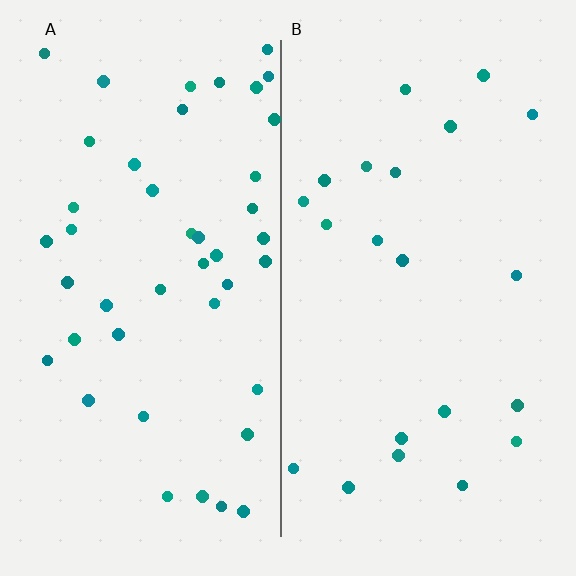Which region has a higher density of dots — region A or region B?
A (the left).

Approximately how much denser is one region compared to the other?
Approximately 2.1× — region A over region B.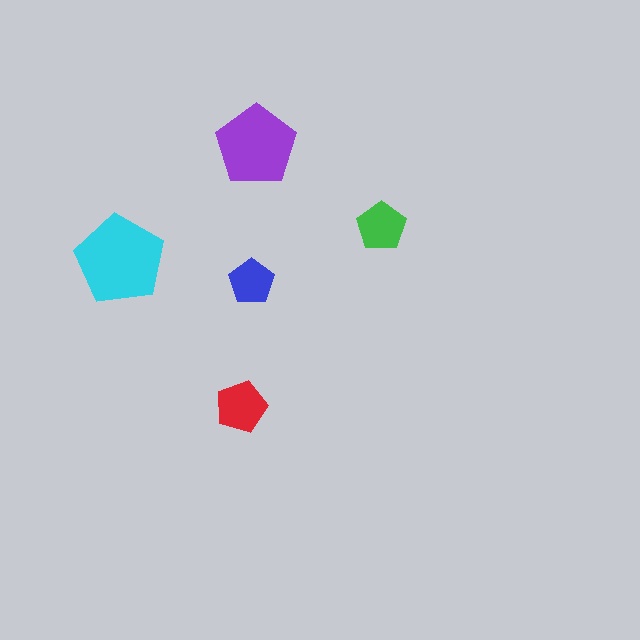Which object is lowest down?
The red pentagon is bottommost.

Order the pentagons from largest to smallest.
the cyan one, the purple one, the red one, the green one, the blue one.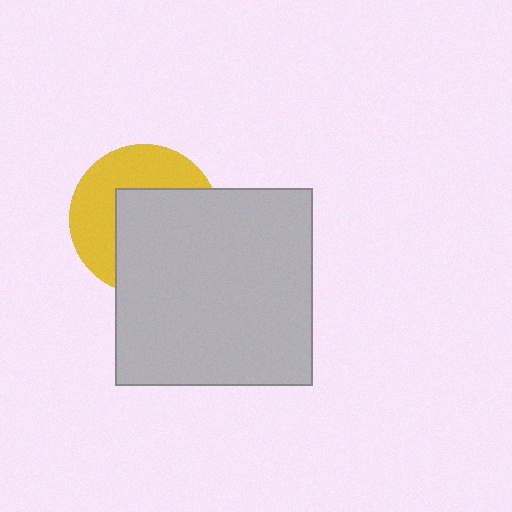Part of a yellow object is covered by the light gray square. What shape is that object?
It is a circle.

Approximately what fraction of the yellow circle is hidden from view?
Roughly 55% of the yellow circle is hidden behind the light gray square.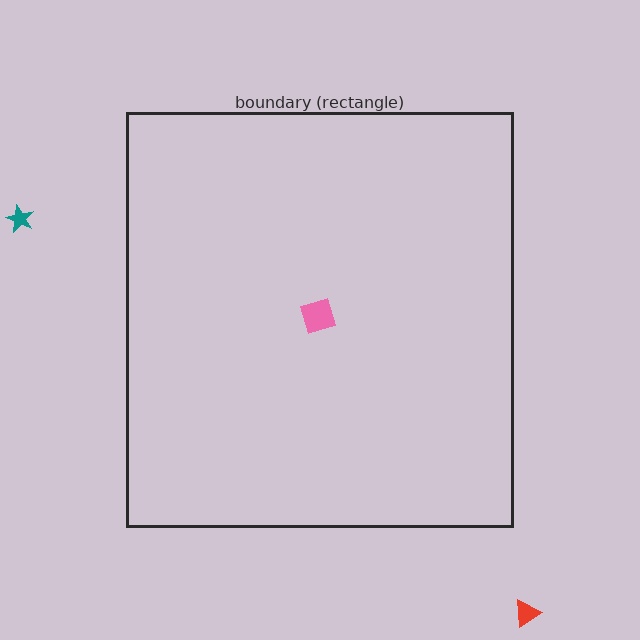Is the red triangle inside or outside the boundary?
Outside.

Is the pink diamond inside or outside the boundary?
Inside.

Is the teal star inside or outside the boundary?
Outside.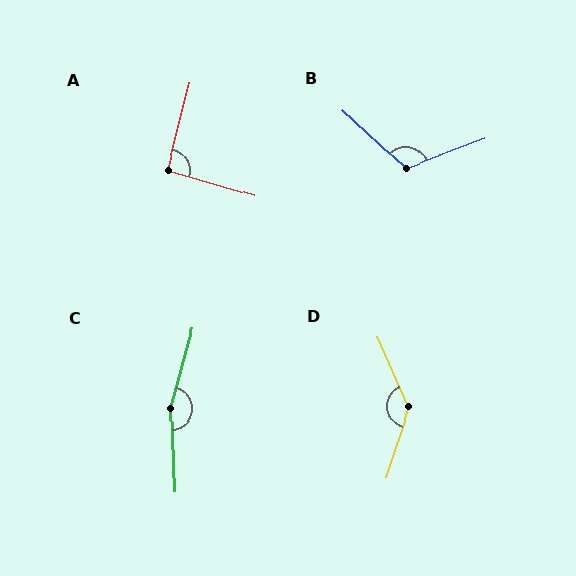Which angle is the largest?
C, at approximately 162 degrees.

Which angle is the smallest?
A, at approximately 92 degrees.